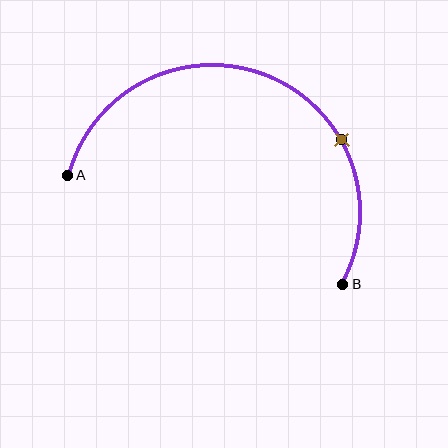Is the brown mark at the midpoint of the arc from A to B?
No. The brown mark lies on the arc but is closer to endpoint B. The arc midpoint would be at the point on the curve equidistant along the arc from both A and B.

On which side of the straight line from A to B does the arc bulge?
The arc bulges above the straight line connecting A and B.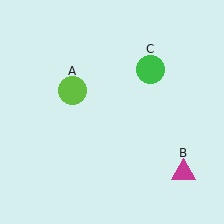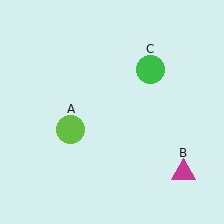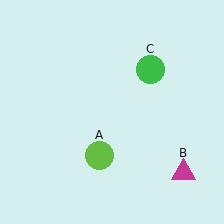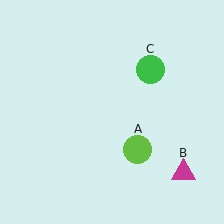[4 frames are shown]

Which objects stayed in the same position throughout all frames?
Magenta triangle (object B) and green circle (object C) remained stationary.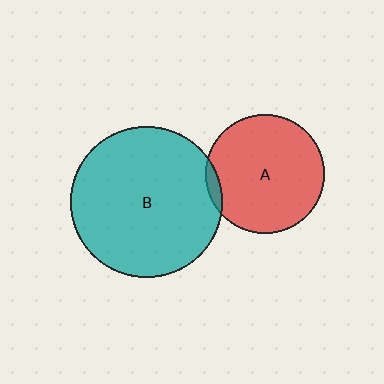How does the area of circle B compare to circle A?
Approximately 1.6 times.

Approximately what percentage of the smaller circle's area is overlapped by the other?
Approximately 5%.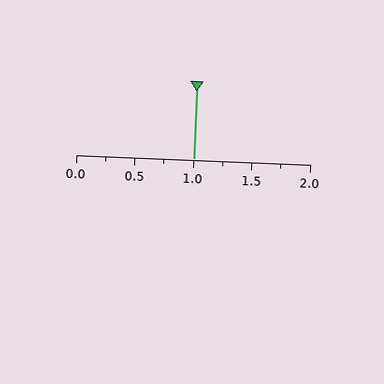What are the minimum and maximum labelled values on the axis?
The axis runs from 0.0 to 2.0.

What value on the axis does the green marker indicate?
The marker indicates approximately 1.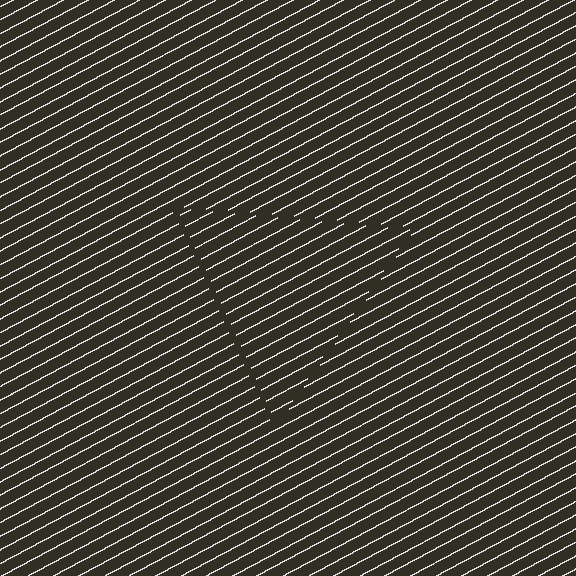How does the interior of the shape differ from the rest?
The interior of the shape contains the same grating, shifted by half a period — the contour is defined by the phase discontinuity where line-ends from the inner and outer gratings abut.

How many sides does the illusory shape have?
3 sides — the line-ends trace a triangle.